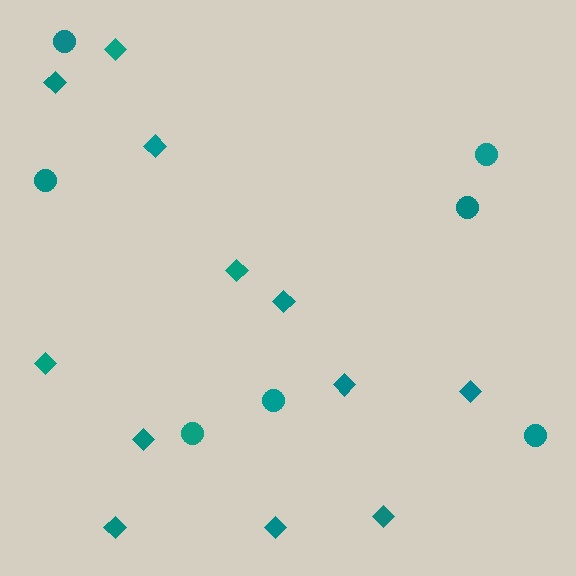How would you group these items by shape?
There are 2 groups: one group of diamonds (12) and one group of circles (7).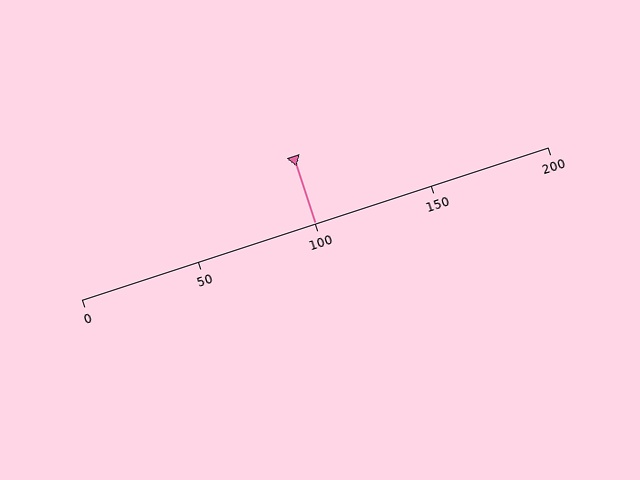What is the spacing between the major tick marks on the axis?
The major ticks are spaced 50 apart.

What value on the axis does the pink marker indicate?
The marker indicates approximately 100.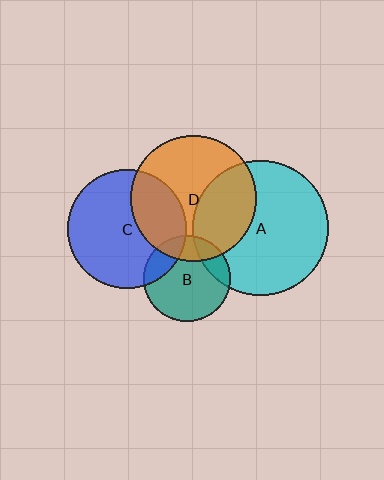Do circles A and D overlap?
Yes.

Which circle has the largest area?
Circle A (cyan).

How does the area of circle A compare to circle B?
Approximately 2.5 times.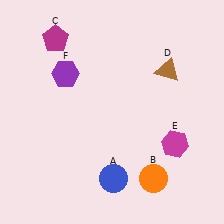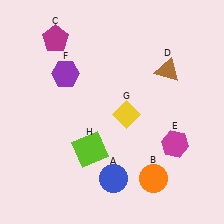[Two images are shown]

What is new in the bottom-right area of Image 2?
A yellow diamond (G) was added in the bottom-right area of Image 2.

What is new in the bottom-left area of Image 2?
A lime square (H) was added in the bottom-left area of Image 2.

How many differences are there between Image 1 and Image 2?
There are 2 differences between the two images.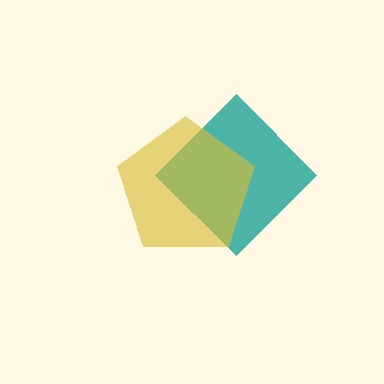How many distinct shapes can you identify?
There are 2 distinct shapes: a teal diamond, a yellow pentagon.